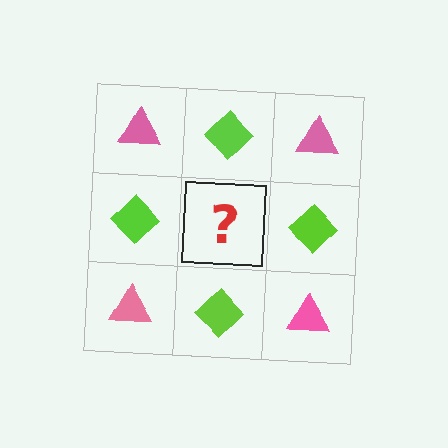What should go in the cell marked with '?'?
The missing cell should contain a pink triangle.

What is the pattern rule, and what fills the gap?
The rule is that it alternates pink triangle and lime diamond in a checkerboard pattern. The gap should be filled with a pink triangle.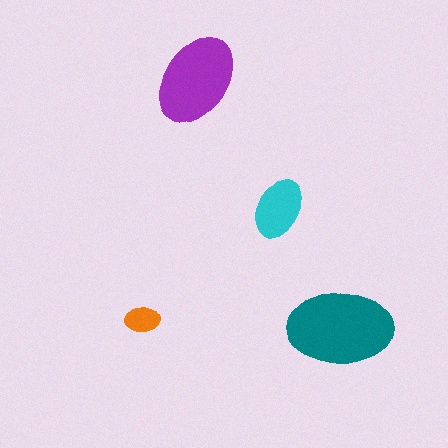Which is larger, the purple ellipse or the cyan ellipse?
The purple one.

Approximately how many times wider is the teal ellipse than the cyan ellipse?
About 1.5 times wider.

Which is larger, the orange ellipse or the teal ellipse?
The teal one.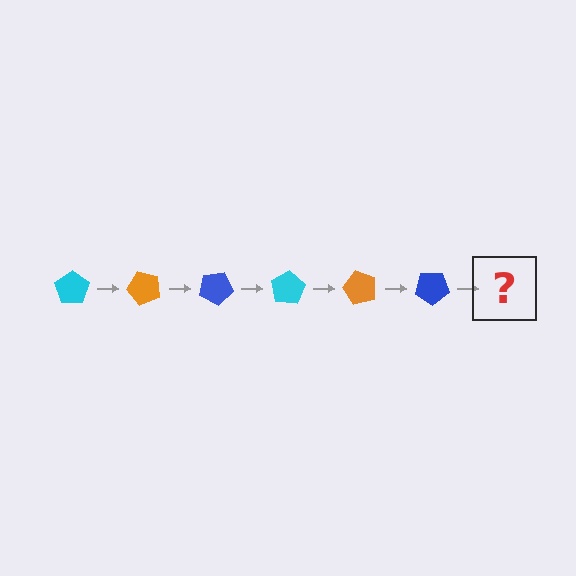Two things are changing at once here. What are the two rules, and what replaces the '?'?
The two rules are that it rotates 50 degrees each step and the color cycles through cyan, orange, and blue. The '?' should be a cyan pentagon, rotated 300 degrees from the start.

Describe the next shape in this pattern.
It should be a cyan pentagon, rotated 300 degrees from the start.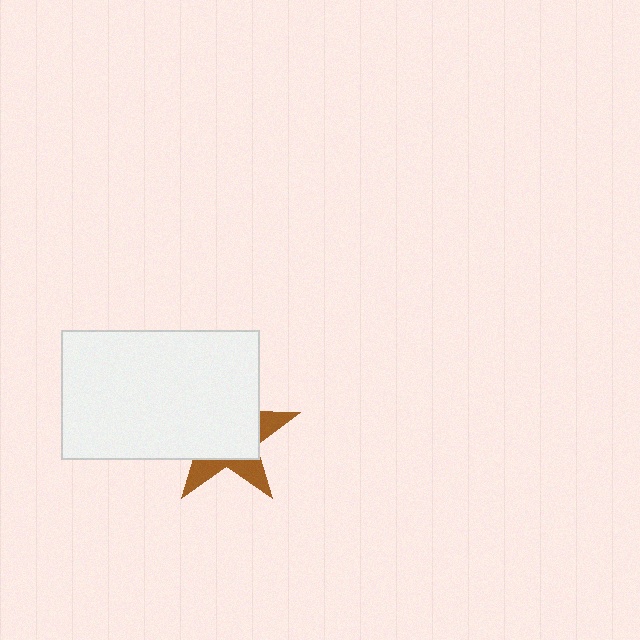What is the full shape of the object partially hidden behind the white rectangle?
The partially hidden object is a brown star.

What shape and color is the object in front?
The object in front is a white rectangle.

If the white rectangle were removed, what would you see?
You would see the complete brown star.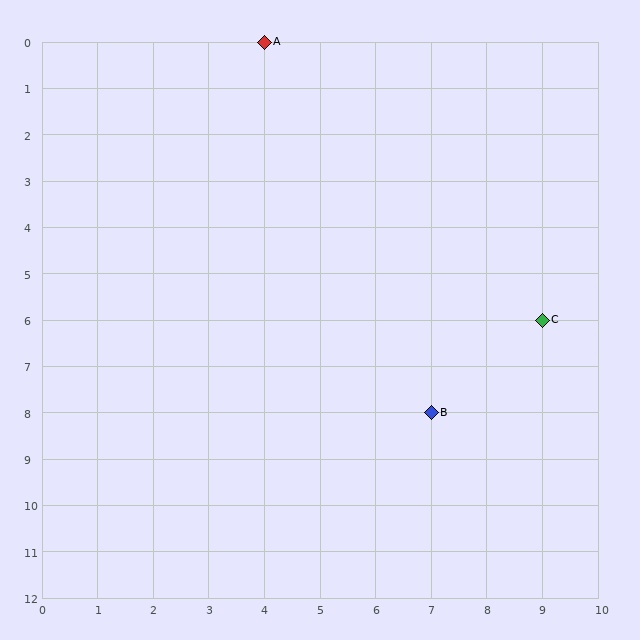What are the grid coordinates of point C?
Point C is at grid coordinates (9, 6).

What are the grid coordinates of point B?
Point B is at grid coordinates (7, 8).